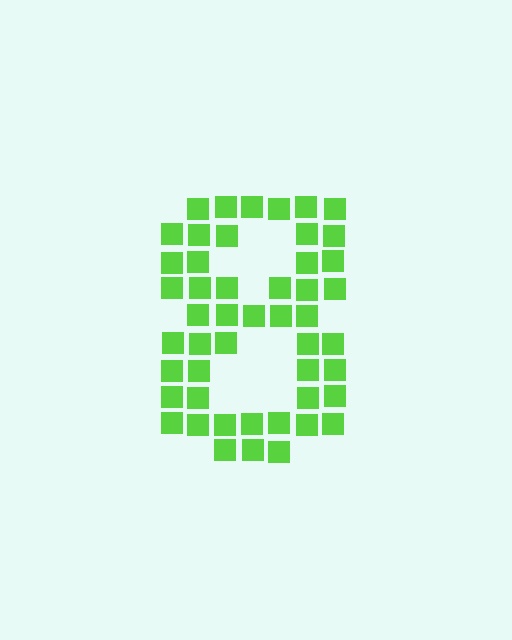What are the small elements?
The small elements are squares.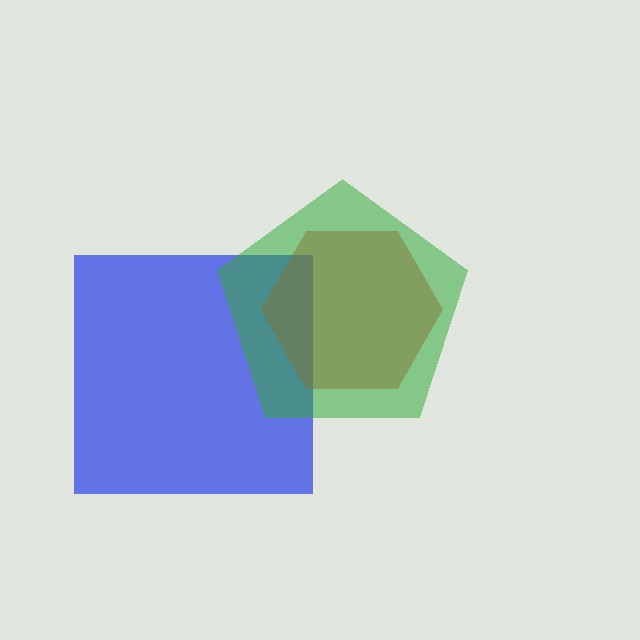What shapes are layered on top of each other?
The layered shapes are: a blue square, a red hexagon, a green pentagon.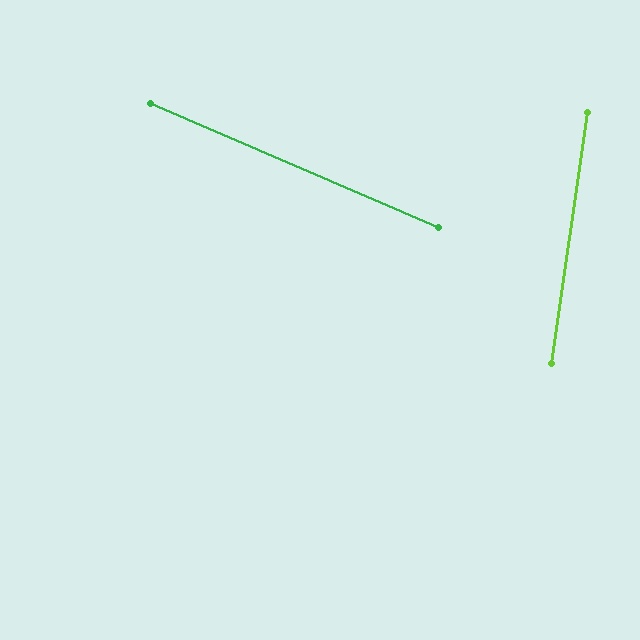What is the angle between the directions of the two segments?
Approximately 75 degrees.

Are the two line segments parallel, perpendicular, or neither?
Neither parallel nor perpendicular — they differ by about 75°.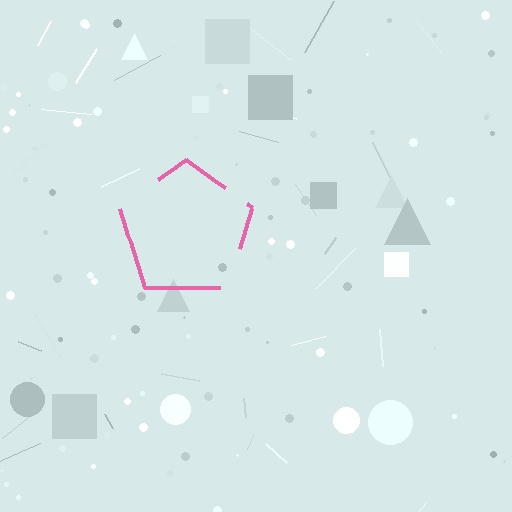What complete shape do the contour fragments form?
The contour fragments form a pentagon.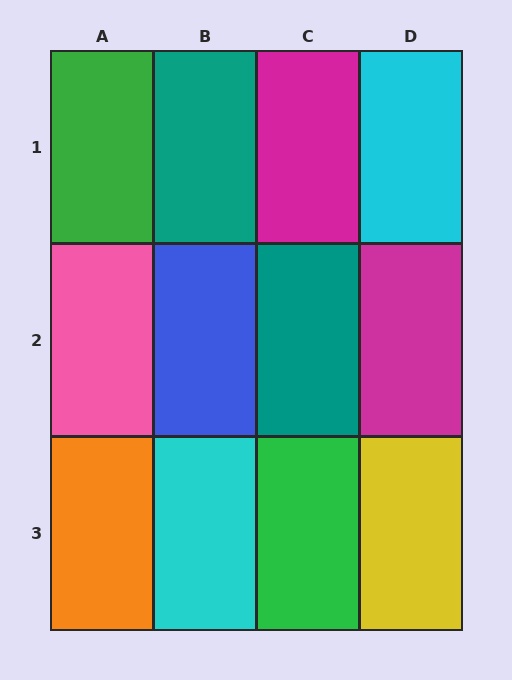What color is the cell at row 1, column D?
Cyan.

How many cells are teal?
2 cells are teal.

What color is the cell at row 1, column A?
Green.